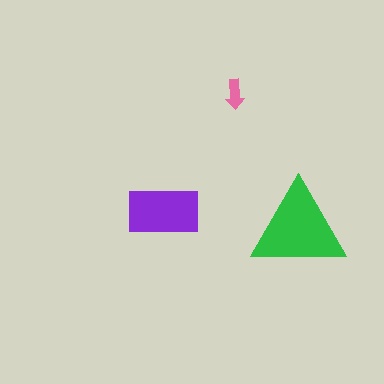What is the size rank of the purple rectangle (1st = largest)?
2nd.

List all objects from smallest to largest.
The pink arrow, the purple rectangle, the green triangle.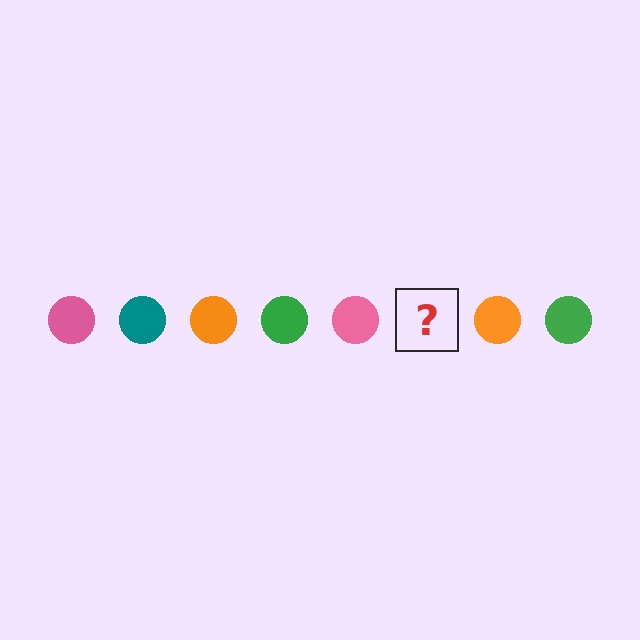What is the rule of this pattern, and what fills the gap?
The rule is that the pattern cycles through pink, teal, orange, green circles. The gap should be filled with a teal circle.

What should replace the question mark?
The question mark should be replaced with a teal circle.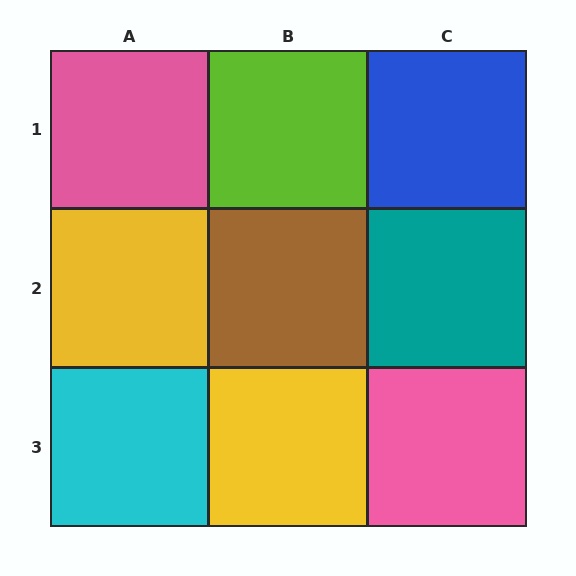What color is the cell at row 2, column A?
Yellow.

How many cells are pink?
2 cells are pink.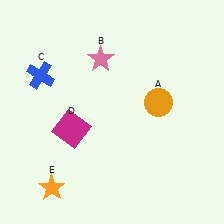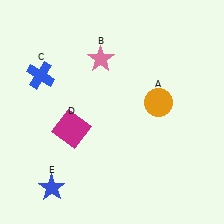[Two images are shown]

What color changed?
The star (E) changed from orange in Image 1 to blue in Image 2.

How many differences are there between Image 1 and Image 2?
There is 1 difference between the two images.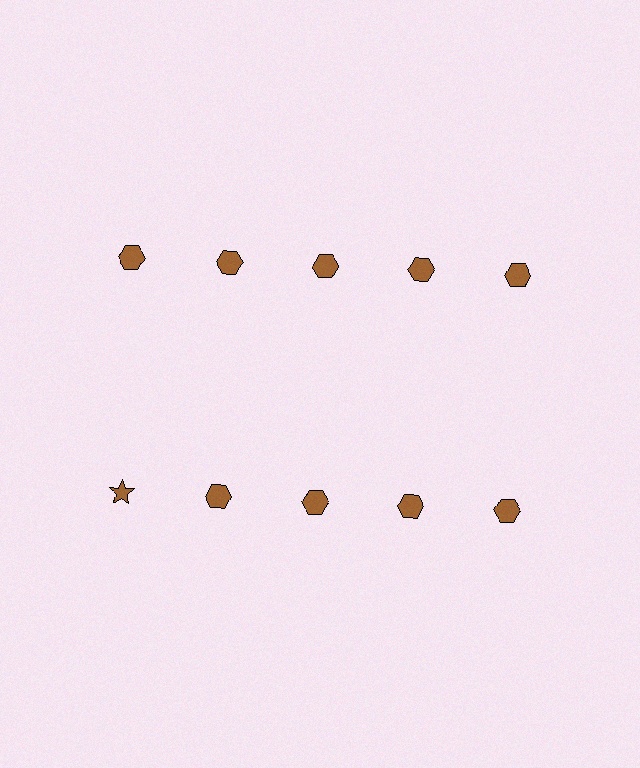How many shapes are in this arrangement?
There are 10 shapes arranged in a grid pattern.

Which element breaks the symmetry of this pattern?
The brown star in the second row, leftmost column breaks the symmetry. All other shapes are brown hexagons.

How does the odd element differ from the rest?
It has a different shape: star instead of hexagon.